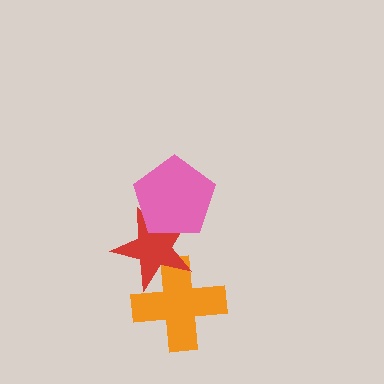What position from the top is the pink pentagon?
The pink pentagon is 1st from the top.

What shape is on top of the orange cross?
The red star is on top of the orange cross.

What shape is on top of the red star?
The pink pentagon is on top of the red star.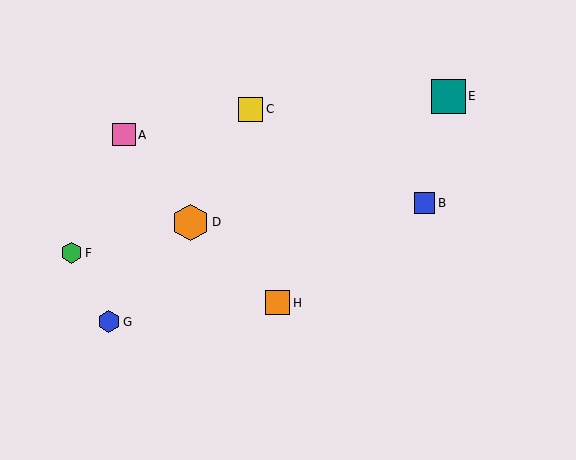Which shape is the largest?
The orange hexagon (labeled D) is the largest.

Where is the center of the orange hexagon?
The center of the orange hexagon is at (190, 222).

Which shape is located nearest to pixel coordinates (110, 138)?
The pink square (labeled A) at (124, 135) is nearest to that location.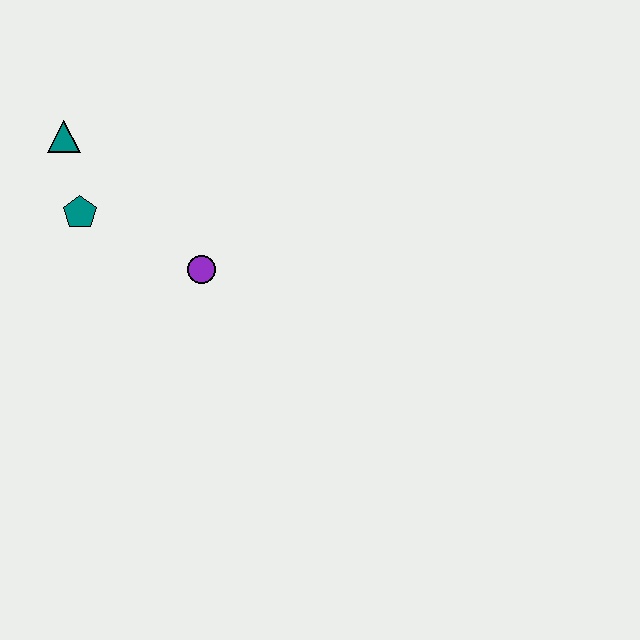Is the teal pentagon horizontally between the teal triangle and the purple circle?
Yes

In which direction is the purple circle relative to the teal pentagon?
The purple circle is to the right of the teal pentagon.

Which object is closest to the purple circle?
The teal pentagon is closest to the purple circle.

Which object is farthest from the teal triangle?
The purple circle is farthest from the teal triangle.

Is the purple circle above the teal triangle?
No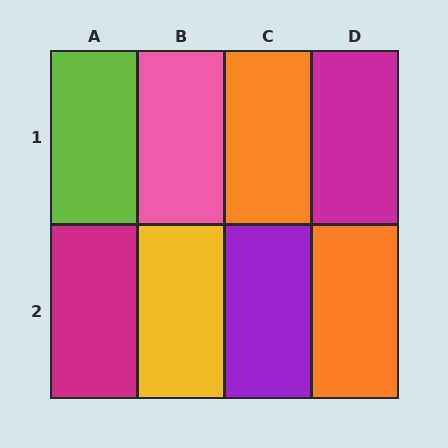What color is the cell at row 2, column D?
Orange.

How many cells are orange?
2 cells are orange.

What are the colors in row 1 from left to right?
Lime, pink, orange, magenta.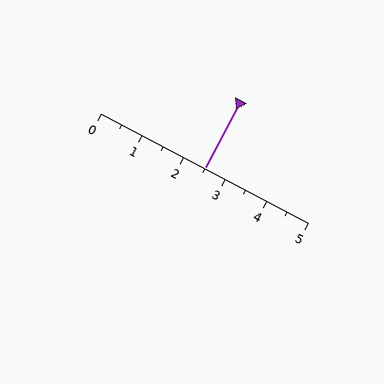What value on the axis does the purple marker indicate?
The marker indicates approximately 2.5.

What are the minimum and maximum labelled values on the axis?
The axis runs from 0 to 5.